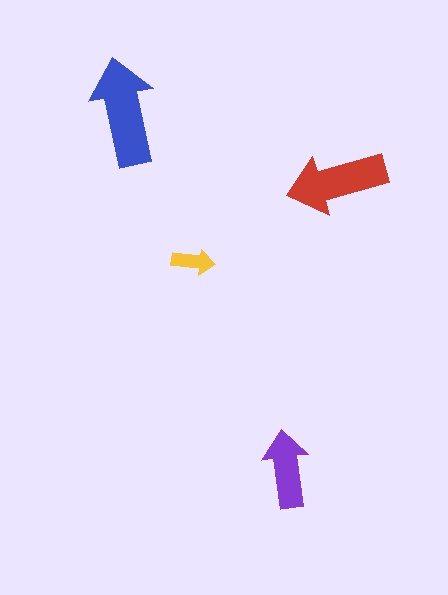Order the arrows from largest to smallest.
the blue one, the red one, the purple one, the yellow one.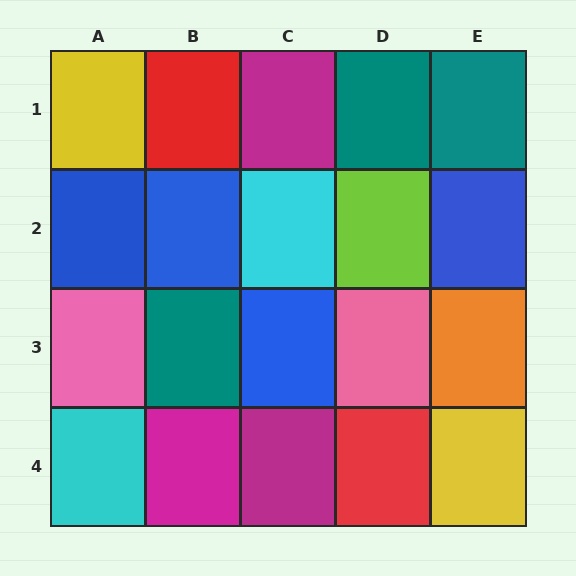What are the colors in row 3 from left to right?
Pink, teal, blue, pink, orange.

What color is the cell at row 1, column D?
Teal.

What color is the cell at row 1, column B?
Red.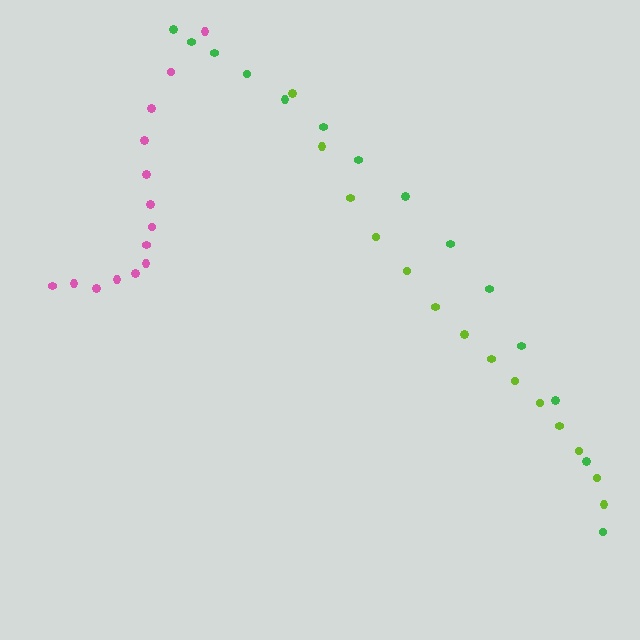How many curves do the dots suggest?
There are 3 distinct paths.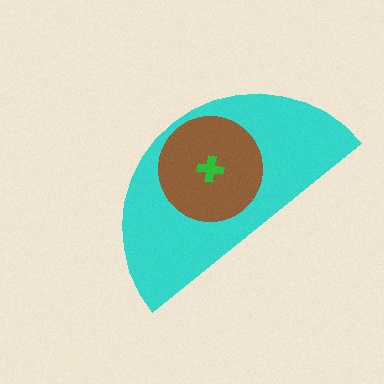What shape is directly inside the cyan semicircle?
The brown circle.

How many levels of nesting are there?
3.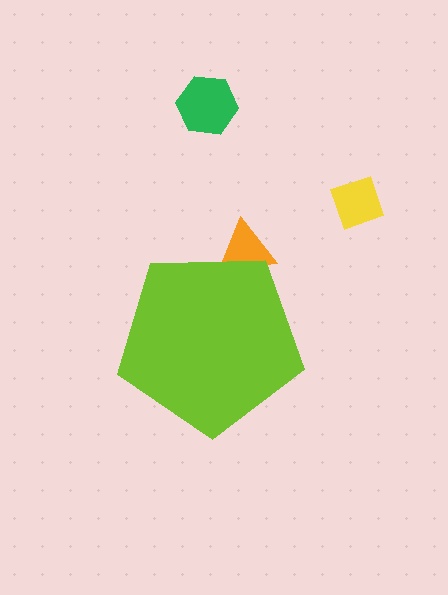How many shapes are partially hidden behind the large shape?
1 shape is partially hidden.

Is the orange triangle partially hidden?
Yes, the orange triangle is partially hidden behind the lime pentagon.